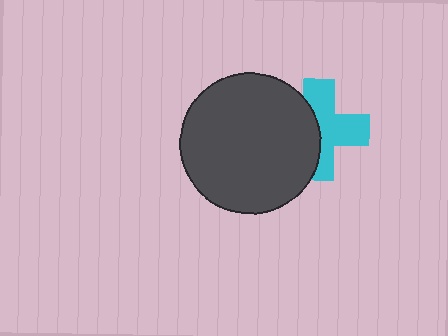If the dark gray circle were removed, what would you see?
You would see the complete cyan cross.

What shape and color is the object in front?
The object in front is a dark gray circle.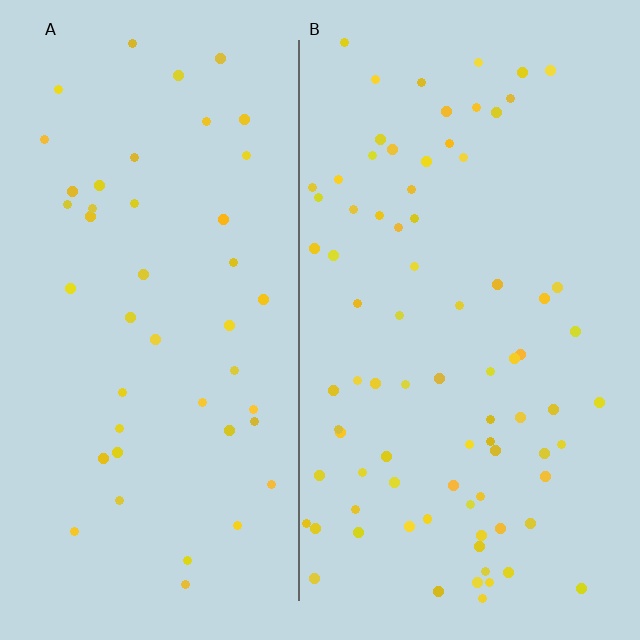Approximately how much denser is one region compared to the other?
Approximately 1.8× — region B over region A.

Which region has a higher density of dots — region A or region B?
B (the right).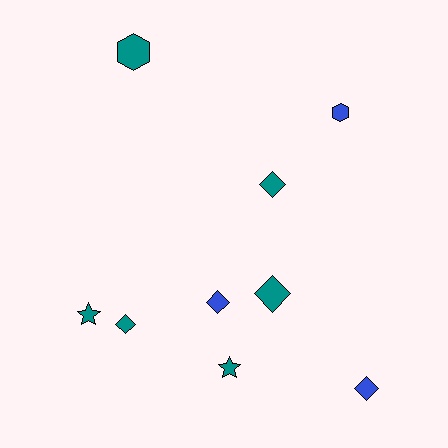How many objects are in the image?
There are 9 objects.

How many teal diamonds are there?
There are 3 teal diamonds.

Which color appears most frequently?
Teal, with 6 objects.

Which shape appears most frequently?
Diamond, with 5 objects.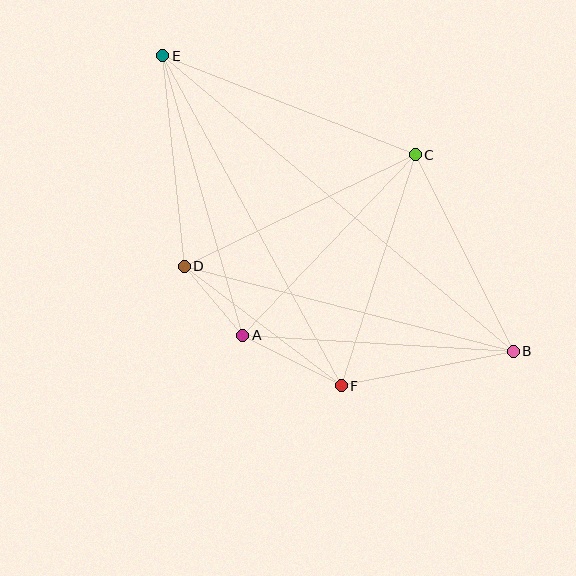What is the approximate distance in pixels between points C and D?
The distance between C and D is approximately 256 pixels.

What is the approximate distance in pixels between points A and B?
The distance between A and B is approximately 271 pixels.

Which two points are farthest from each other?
Points B and E are farthest from each other.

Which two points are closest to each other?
Points A and D are closest to each other.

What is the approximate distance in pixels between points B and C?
The distance between B and C is approximately 220 pixels.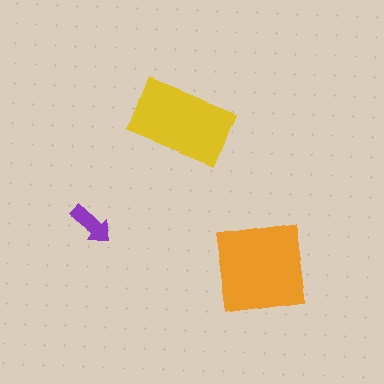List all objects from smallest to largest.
The purple arrow, the yellow rectangle, the orange square.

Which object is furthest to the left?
The purple arrow is leftmost.